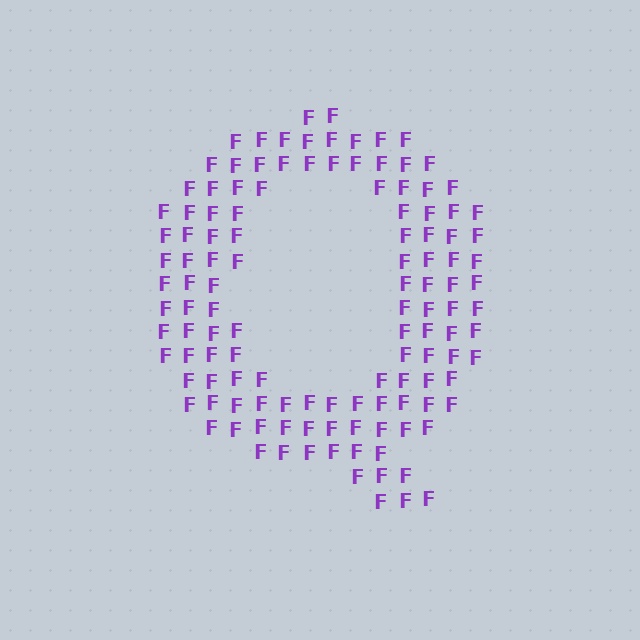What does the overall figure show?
The overall figure shows the letter Q.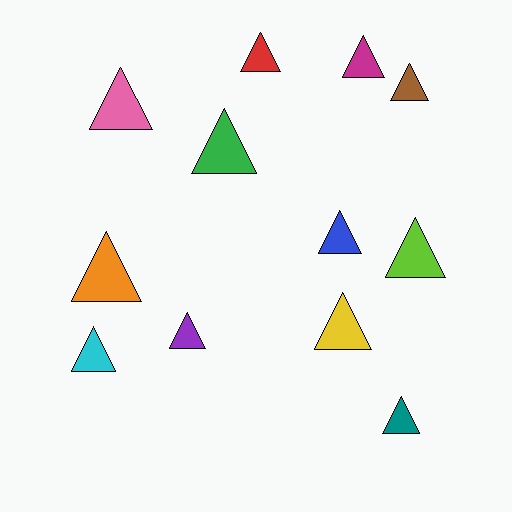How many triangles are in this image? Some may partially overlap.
There are 12 triangles.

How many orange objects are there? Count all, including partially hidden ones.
There is 1 orange object.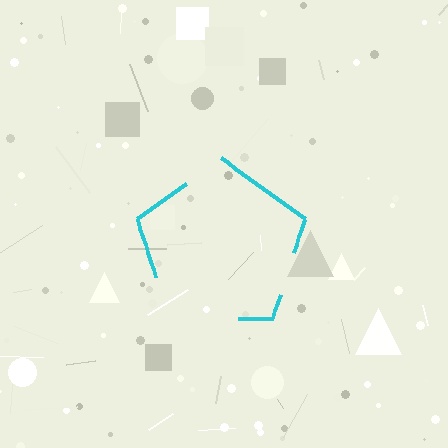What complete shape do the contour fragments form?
The contour fragments form a pentagon.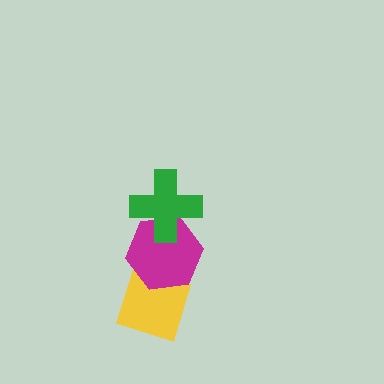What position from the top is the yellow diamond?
The yellow diamond is 3rd from the top.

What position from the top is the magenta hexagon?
The magenta hexagon is 2nd from the top.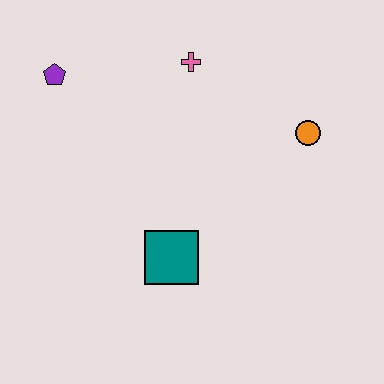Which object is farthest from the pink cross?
The teal square is farthest from the pink cross.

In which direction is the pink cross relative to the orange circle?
The pink cross is to the left of the orange circle.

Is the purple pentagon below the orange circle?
No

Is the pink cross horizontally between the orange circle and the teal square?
Yes